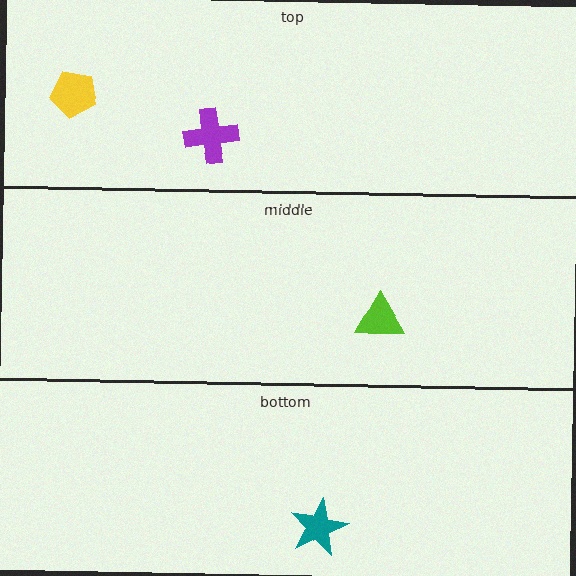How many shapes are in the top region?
2.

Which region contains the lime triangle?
The middle region.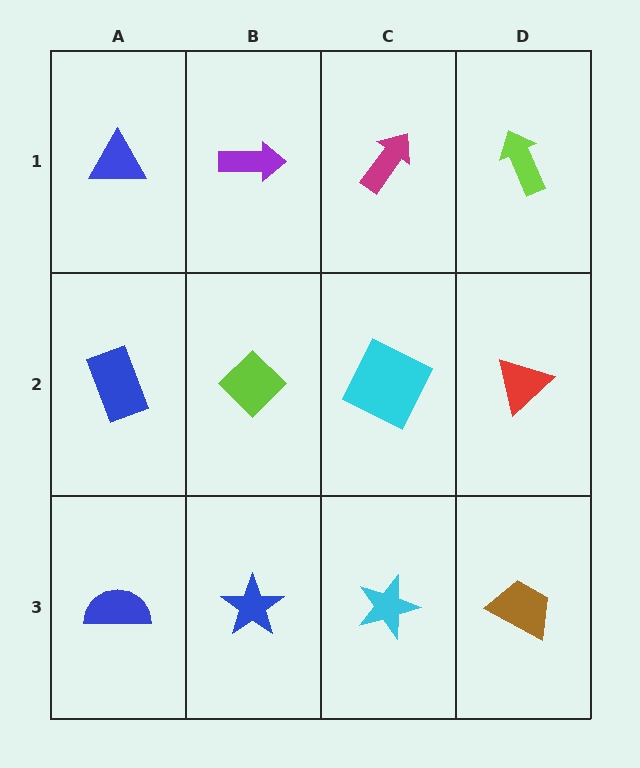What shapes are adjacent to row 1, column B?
A lime diamond (row 2, column B), a blue triangle (row 1, column A), a magenta arrow (row 1, column C).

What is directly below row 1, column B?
A lime diamond.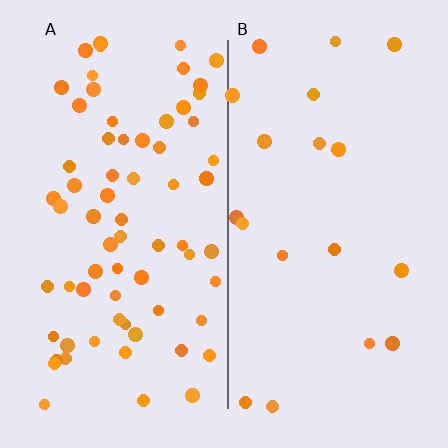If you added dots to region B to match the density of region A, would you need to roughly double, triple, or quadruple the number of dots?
Approximately quadruple.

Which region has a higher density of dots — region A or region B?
A (the left).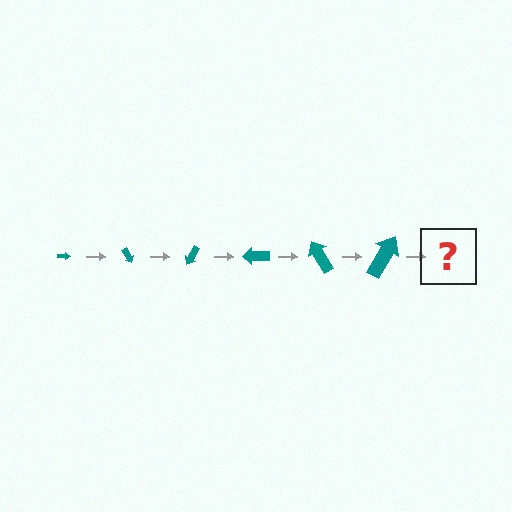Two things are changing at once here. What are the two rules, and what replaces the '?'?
The two rules are that the arrow grows larger each step and it rotates 60 degrees each step. The '?' should be an arrow, larger than the previous one and rotated 360 degrees from the start.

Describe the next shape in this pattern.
It should be an arrow, larger than the previous one and rotated 360 degrees from the start.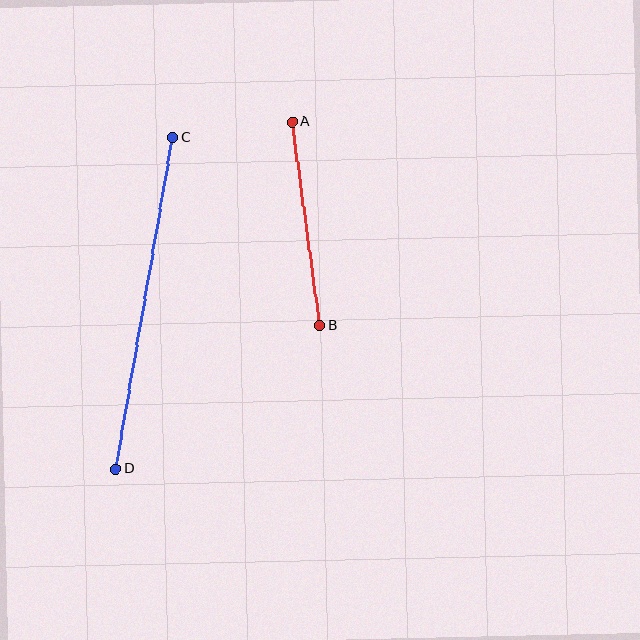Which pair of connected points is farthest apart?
Points C and D are farthest apart.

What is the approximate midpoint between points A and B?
The midpoint is at approximately (306, 224) pixels.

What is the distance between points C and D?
The distance is approximately 336 pixels.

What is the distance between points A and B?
The distance is approximately 206 pixels.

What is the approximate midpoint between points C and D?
The midpoint is at approximately (144, 303) pixels.